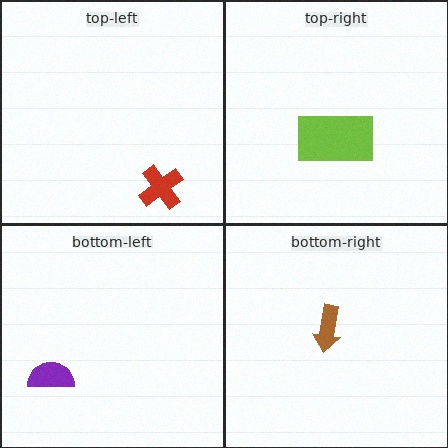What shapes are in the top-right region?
The lime rectangle.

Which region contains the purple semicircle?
The bottom-left region.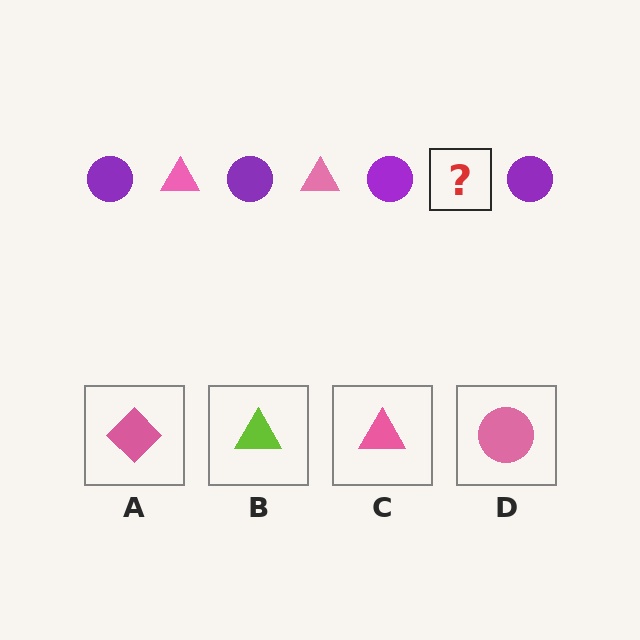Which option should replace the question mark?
Option C.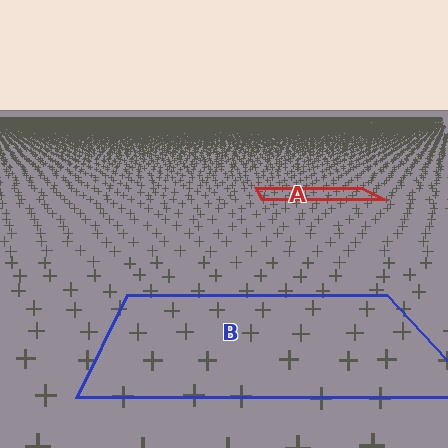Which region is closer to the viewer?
Region B is closer. The texture elements there are larger and more spread out.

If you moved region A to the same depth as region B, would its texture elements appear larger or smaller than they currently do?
They would appear larger. At a closer depth, the same texture elements are projected at a bigger on-screen size.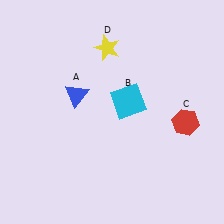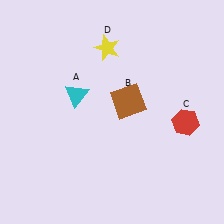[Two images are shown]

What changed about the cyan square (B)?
In Image 1, B is cyan. In Image 2, it changed to brown.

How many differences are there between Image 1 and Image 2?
There are 2 differences between the two images.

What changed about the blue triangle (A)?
In Image 1, A is blue. In Image 2, it changed to cyan.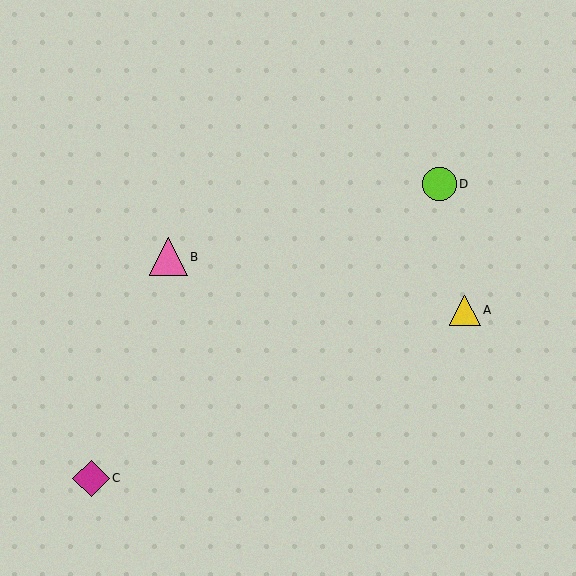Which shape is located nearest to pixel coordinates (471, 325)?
The yellow triangle (labeled A) at (465, 311) is nearest to that location.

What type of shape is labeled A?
Shape A is a yellow triangle.